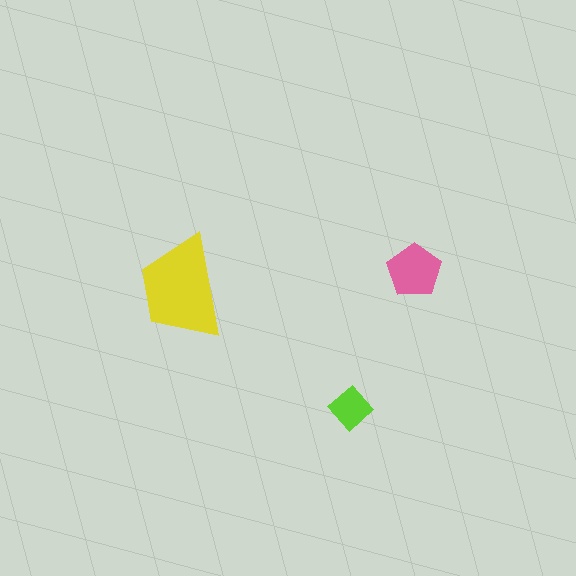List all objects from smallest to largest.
The lime diamond, the pink pentagon, the yellow trapezoid.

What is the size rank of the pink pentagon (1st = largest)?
2nd.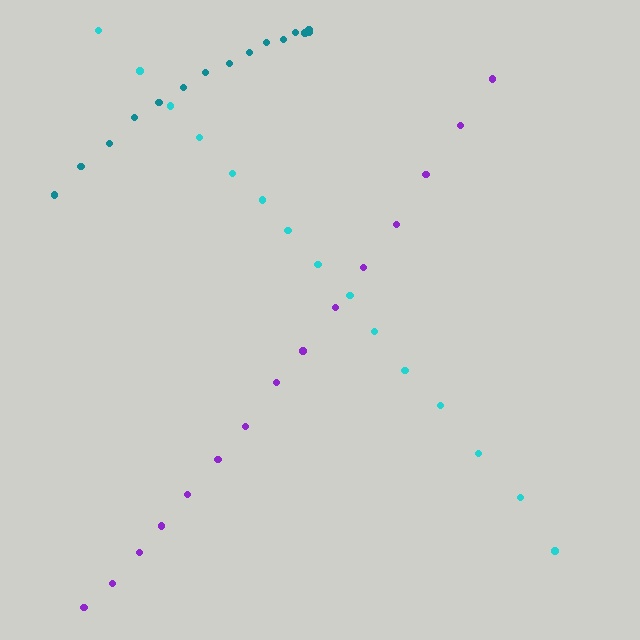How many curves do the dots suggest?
There are 3 distinct paths.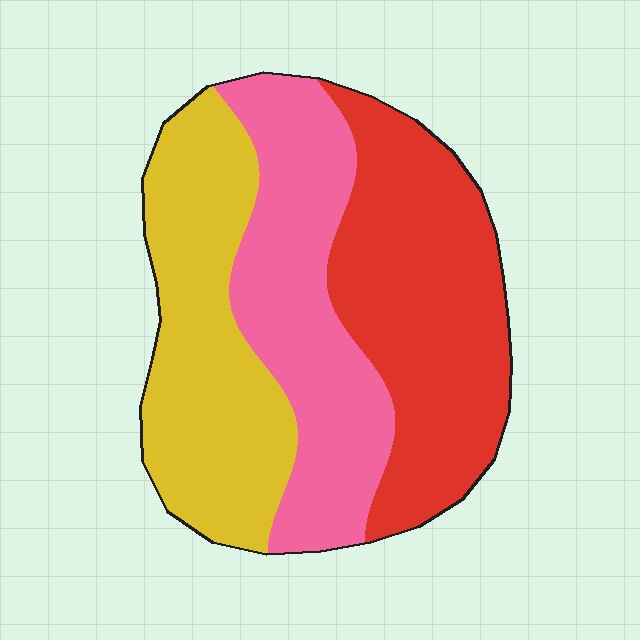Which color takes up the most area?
Red, at roughly 35%.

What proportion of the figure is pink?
Pink covers roughly 30% of the figure.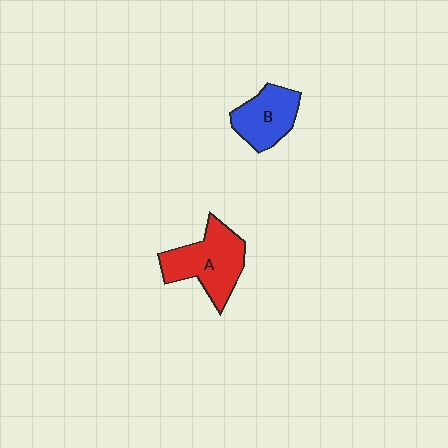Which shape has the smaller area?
Shape B (blue).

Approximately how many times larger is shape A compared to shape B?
Approximately 1.4 times.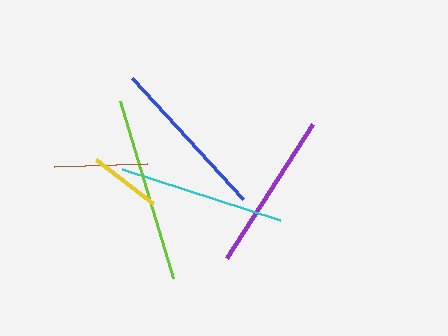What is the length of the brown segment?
The brown segment is approximately 94 pixels long.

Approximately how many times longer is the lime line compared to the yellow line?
The lime line is approximately 2.6 times the length of the yellow line.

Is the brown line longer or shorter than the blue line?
The blue line is longer than the brown line.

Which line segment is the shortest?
The yellow line is the shortest at approximately 72 pixels.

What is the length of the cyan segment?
The cyan segment is approximately 166 pixels long.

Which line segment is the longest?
The lime line is the longest at approximately 185 pixels.